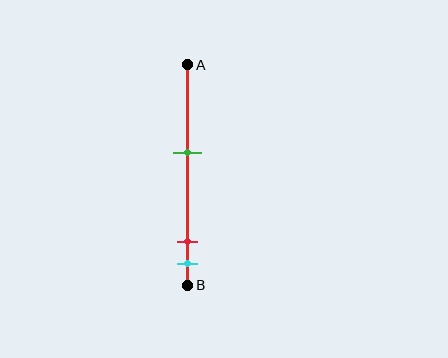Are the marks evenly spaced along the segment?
No, the marks are not evenly spaced.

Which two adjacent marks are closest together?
The red and cyan marks are the closest adjacent pair.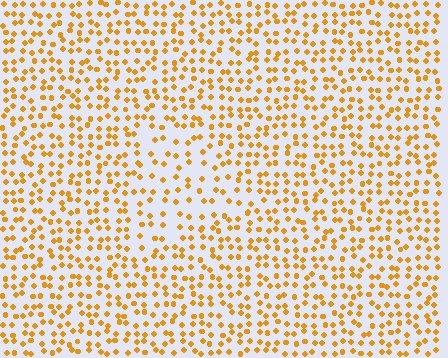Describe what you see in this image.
The image contains small orange elements arranged at two different densities. A triangle-shaped region is visible where the elements are less densely packed than the surrounding area.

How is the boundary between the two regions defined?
The boundary is defined by a change in element density (approximately 1.7x ratio). All elements are the same color, size, and shape.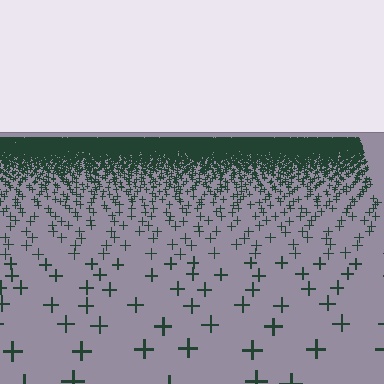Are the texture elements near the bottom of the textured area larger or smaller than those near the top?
Larger. Near the bottom, elements are closer to the viewer and appear at a bigger on-screen size.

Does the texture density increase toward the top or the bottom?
Density increases toward the top.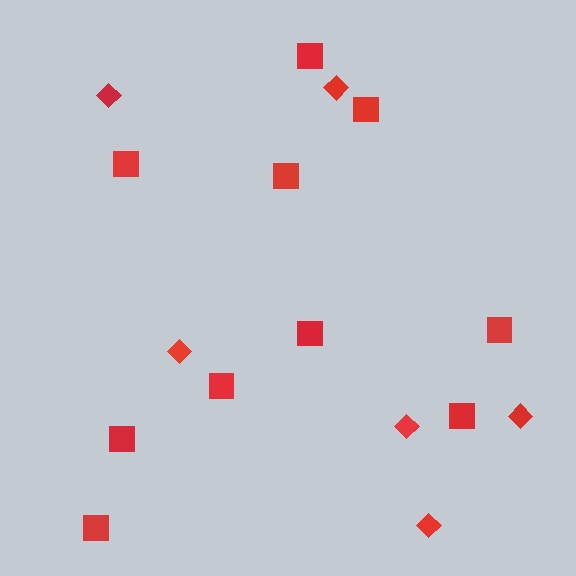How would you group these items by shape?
There are 2 groups: one group of squares (10) and one group of diamonds (6).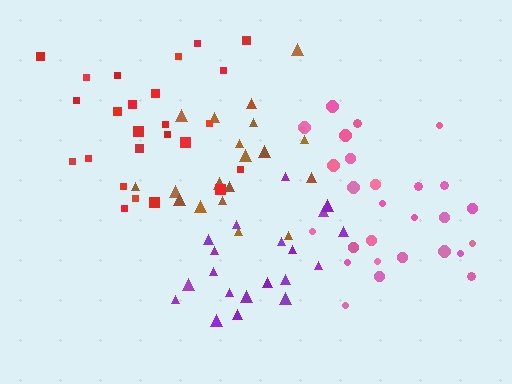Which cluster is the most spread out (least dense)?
Brown.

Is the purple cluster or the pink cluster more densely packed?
Purple.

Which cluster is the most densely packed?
Purple.